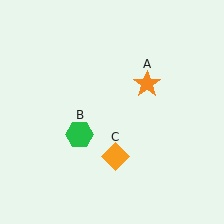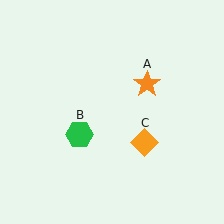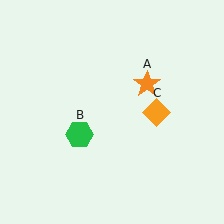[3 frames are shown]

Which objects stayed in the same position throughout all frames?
Orange star (object A) and green hexagon (object B) remained stationary.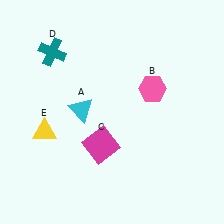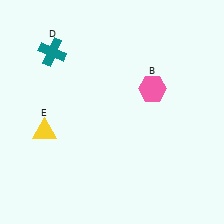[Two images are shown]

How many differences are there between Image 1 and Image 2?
There are 2 differences between the two images.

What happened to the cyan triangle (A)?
The cyan triangle (A) was removed in Image 2. It was in the top-left area of Image 1.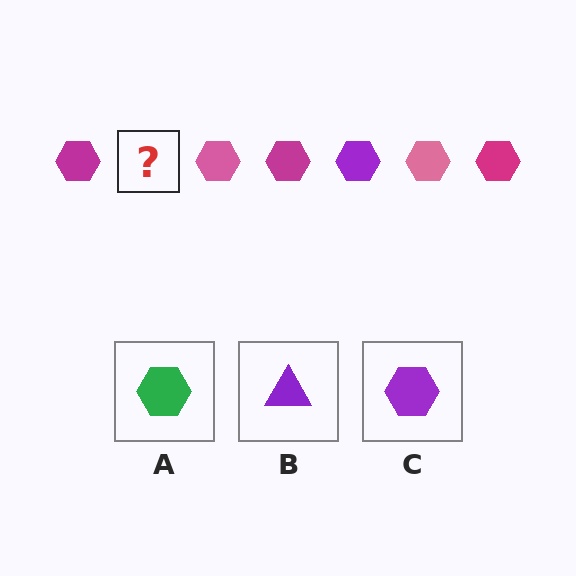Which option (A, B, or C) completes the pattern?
C.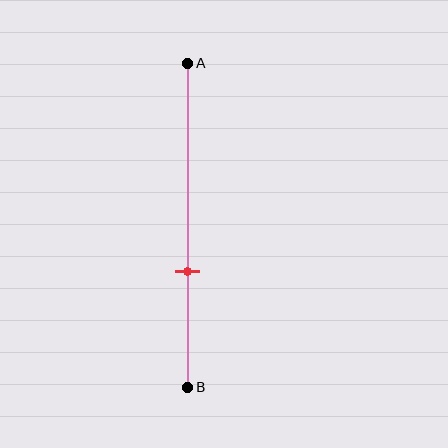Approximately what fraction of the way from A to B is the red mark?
The red mark is approximately 65% of the way from A to B.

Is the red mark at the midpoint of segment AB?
No, the mark is at about 65% from A, not at the 50% midpoint.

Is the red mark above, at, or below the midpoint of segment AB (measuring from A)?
The red mark is below the midpoint of segment AB.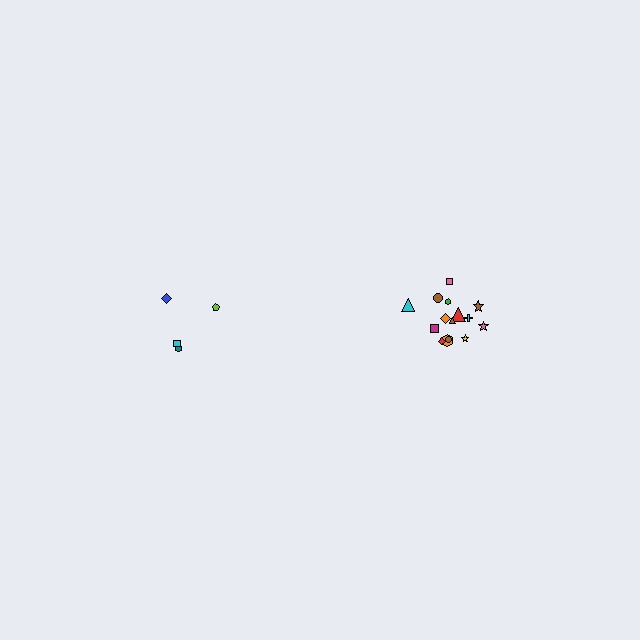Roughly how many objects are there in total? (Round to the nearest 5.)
Roughly 20 objects in total.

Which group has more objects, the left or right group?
The right group.